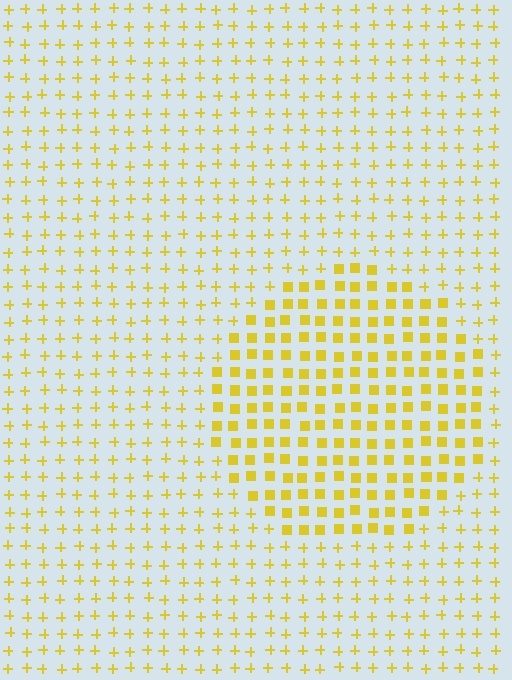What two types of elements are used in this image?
The image uses squares inside the circle region and plus signs outside it.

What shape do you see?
I see a circle.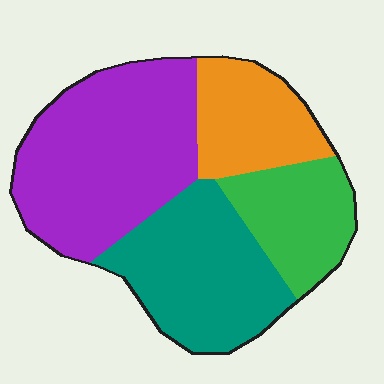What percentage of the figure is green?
Green covers 17% of the figure.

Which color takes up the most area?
Purple, at roughly 40%.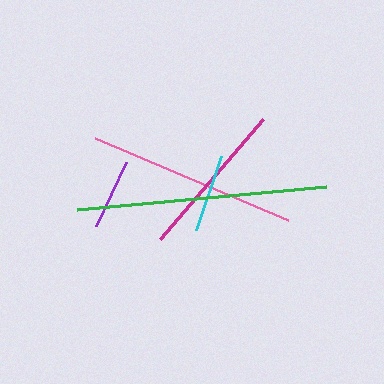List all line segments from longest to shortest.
From longest to shortest: green, pink, magenta, cyan, purple.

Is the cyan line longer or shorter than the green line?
The green line is longer than the cyan line.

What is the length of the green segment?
The green segment is approximately 250 pixels long.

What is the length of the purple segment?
The purple segment is approximately 70 pixels long.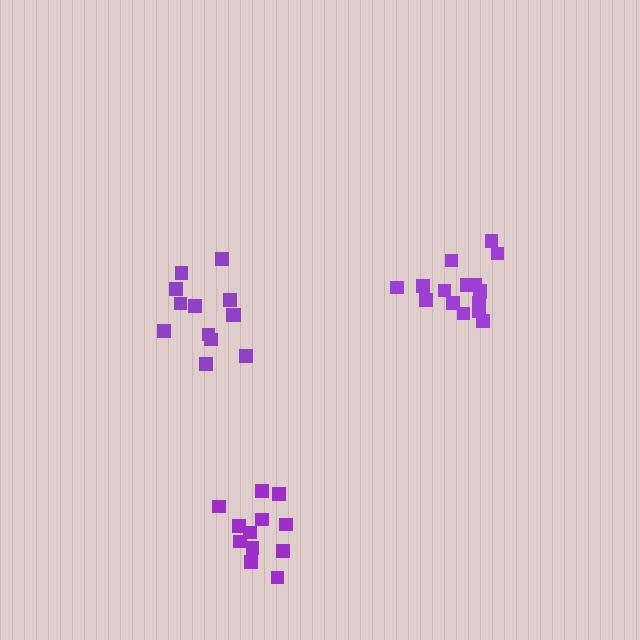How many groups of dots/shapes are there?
There are 3 groups.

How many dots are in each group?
Group 1: 13 dots, Group 2: 16 dots, Group 3: 12 dots (41 total).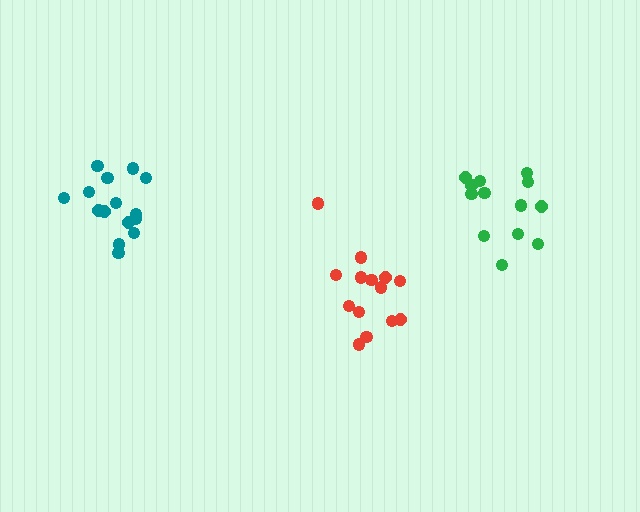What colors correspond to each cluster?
The clusters are colored: red, green, teal.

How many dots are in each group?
Group 1: 14 dots, Group 2: 13 dots, Group 3: 15 dots (42 total).